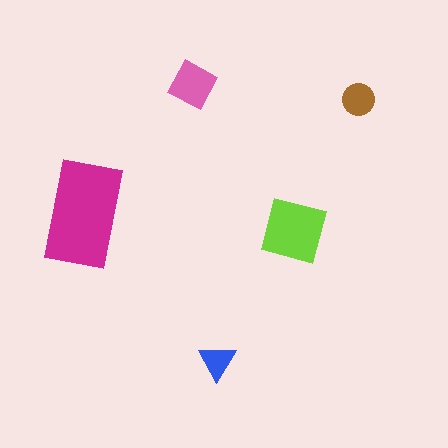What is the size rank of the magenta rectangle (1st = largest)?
1st.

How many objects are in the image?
There are 5 objects in the image.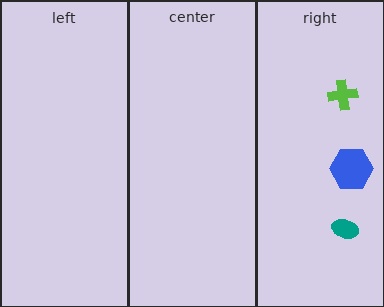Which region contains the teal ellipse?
The right region.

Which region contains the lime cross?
The right region.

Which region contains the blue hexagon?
The right region.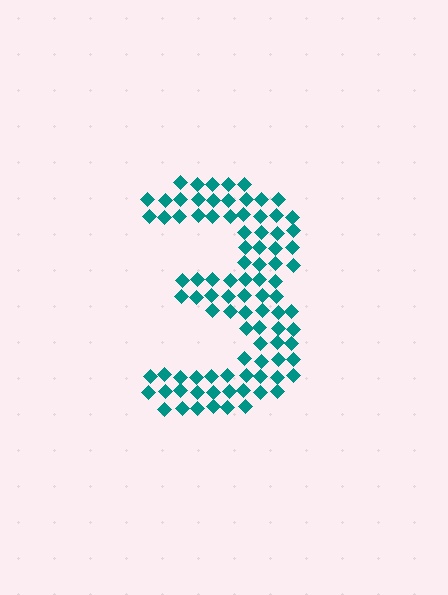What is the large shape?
The large shape is the digit 3.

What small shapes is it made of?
It is made of small diamonds.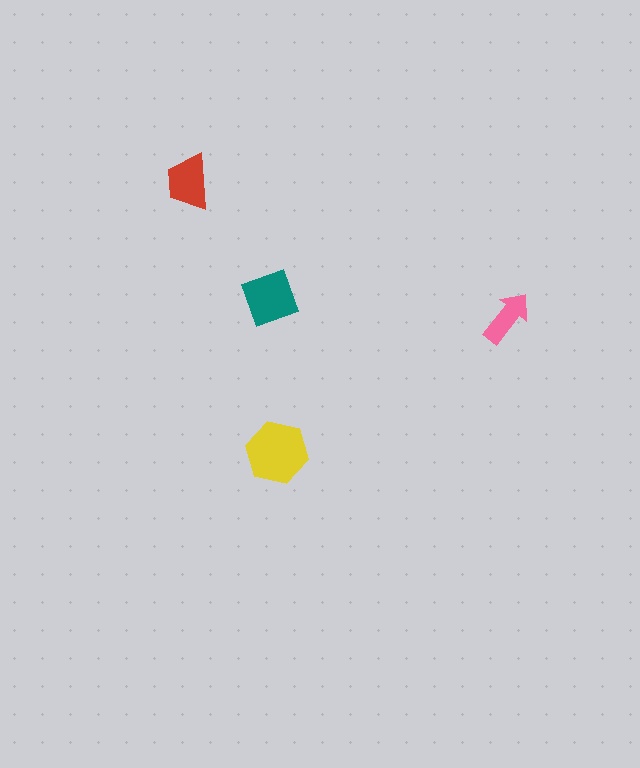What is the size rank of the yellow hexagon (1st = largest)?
1st.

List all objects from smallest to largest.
The pink arrow, the red trapezoid, the teal square, the yellow hexagon.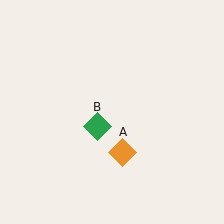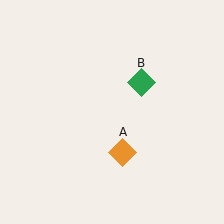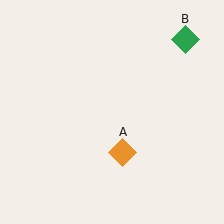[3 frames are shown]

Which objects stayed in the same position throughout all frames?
Orange diamond (object A) remained stationary.